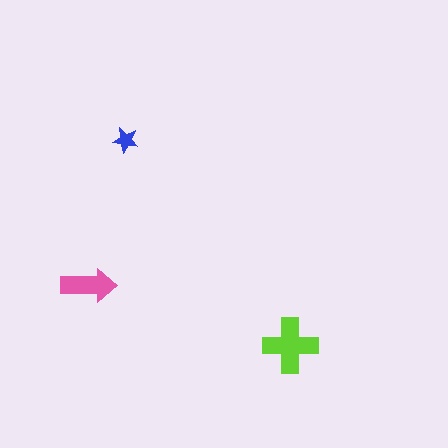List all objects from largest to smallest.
The lime cross, the pink arrow, the blue star.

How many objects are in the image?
There are 3 objects in the image.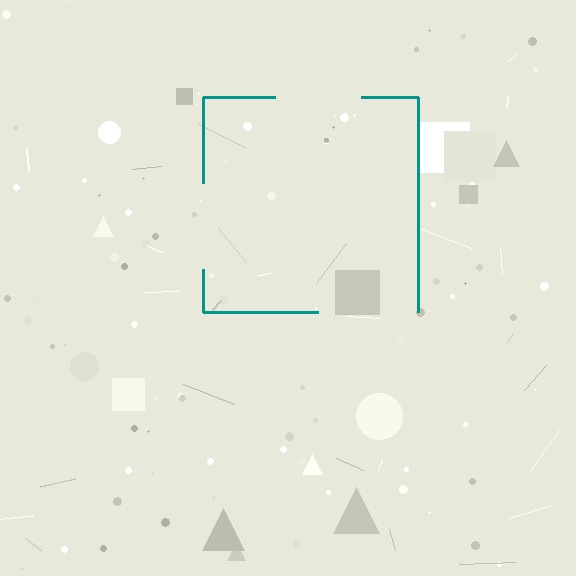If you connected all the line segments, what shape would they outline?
They would outline a square.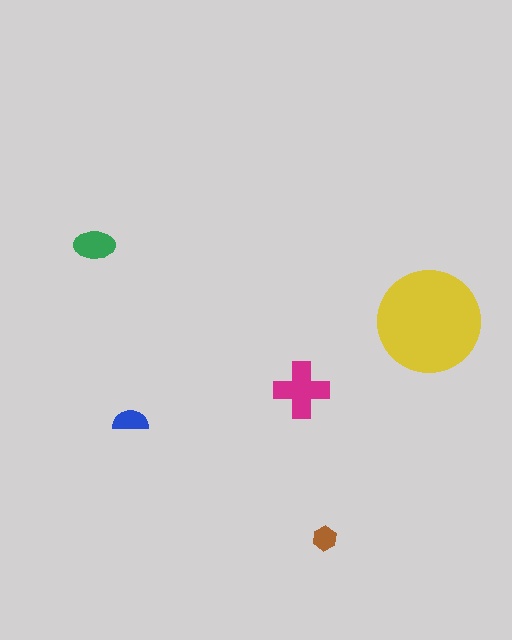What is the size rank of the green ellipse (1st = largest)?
3rd.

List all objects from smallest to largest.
The brown hexagon, the blue semicircle, the green ellipse, the magenta cross, the yellow circle.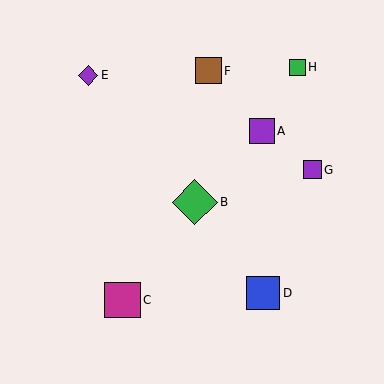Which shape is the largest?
The green diamond (labeled B) is the largest.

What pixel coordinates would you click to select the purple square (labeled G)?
Click at (313, 170) to select the purple square G.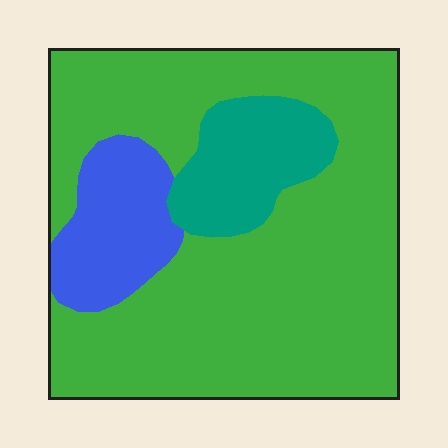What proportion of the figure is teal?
Teal takes up about one eighth (1/8) of the figure.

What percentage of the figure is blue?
Blue takes up about one eighth (1/8) of the figure.